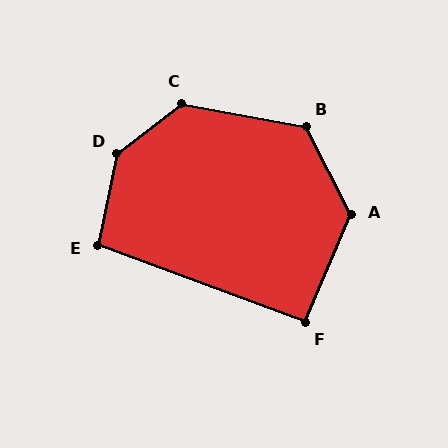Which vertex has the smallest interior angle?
F, at approximately 93 degrees.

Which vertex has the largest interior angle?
D, at approximately 140 degrees.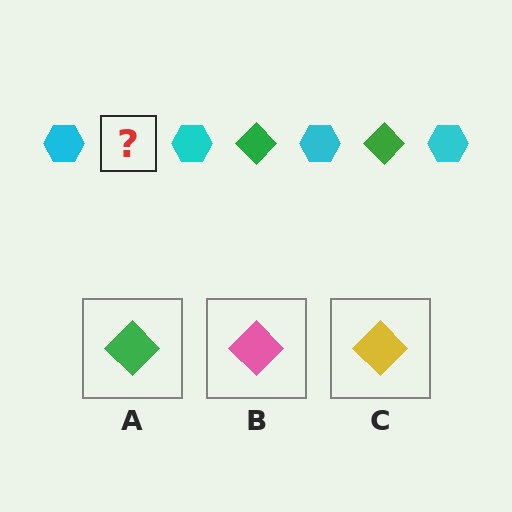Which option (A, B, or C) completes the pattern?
A.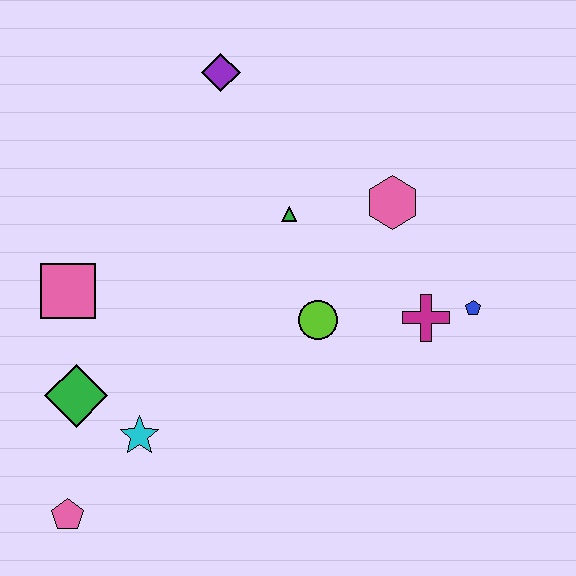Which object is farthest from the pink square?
The blue pentagon is farthest from the pink square.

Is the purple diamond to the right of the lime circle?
No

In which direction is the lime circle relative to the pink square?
The lime circle is to the right of the pink square.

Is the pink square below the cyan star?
No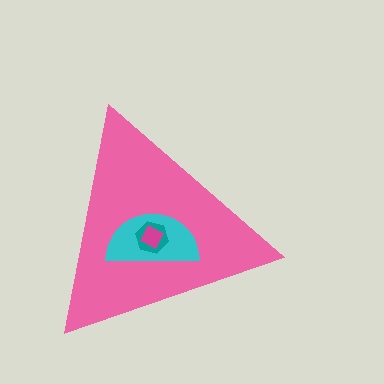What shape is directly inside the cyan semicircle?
The teal hexagon.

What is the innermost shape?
The magenta diamond.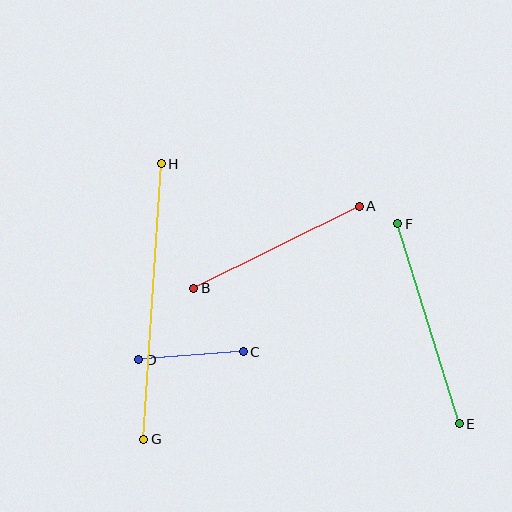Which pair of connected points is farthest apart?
Points G and H are farthest apart.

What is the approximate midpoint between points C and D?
The midpoint is at approximately (191, 356) pixels.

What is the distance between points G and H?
The distance is approximately 276 pixels.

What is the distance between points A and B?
The distance is approximately 185 pixels.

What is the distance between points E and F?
The distance is approximately 210 pixels.